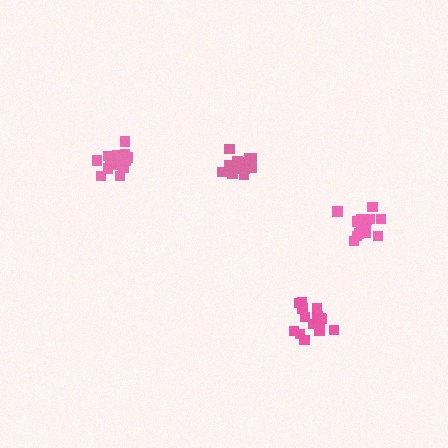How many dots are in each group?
Group 1: 16 dots, Group 2: 15 dots, Group 3: 20 dots, Group 4: 17 dots (68 total).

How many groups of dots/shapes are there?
There are 4 groups.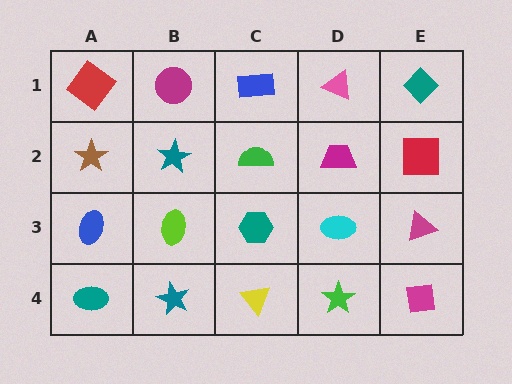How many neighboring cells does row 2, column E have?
3.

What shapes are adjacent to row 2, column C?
A blue rectangle (row 1, column C), a teal hexagon (row 3, column C), a teal star (row 2, column B), a magenta trapezoid (row 2, column D).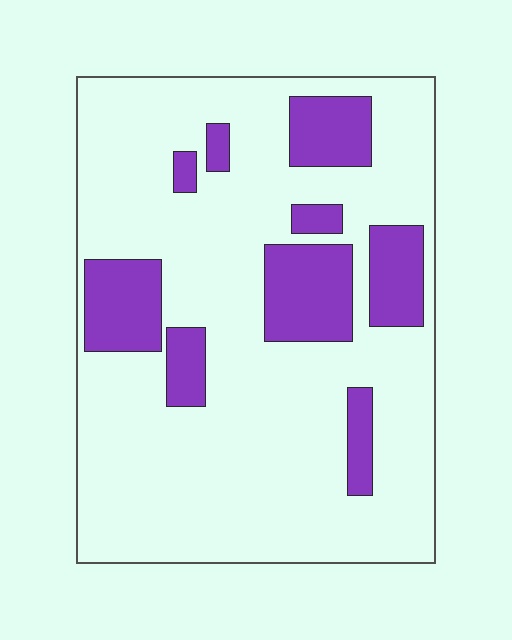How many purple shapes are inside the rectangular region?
9.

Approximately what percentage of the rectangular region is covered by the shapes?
Approximately 20%.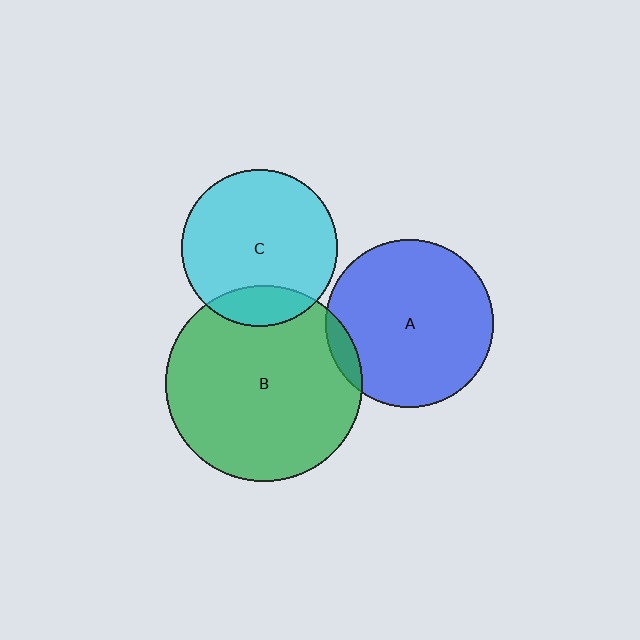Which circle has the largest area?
Circle B (green).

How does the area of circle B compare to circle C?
Approximately 1.6 times.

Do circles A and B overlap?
Yes.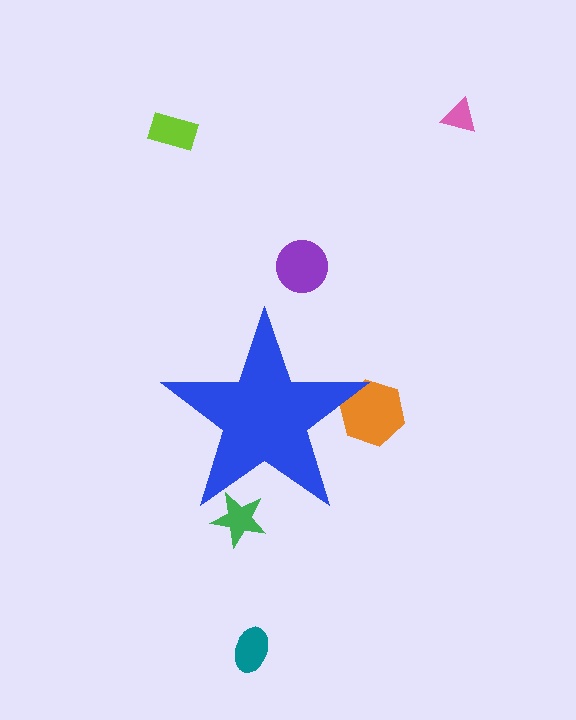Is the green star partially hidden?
Yes, the green star is partially hidden behind the blue star.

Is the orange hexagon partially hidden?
Yes, the orange hexagon is partially hidden behind the blue star.